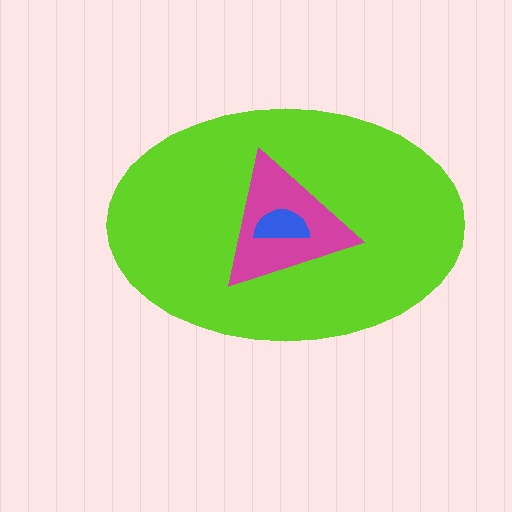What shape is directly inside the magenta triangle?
The blue semicircle.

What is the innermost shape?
The blue semicircle.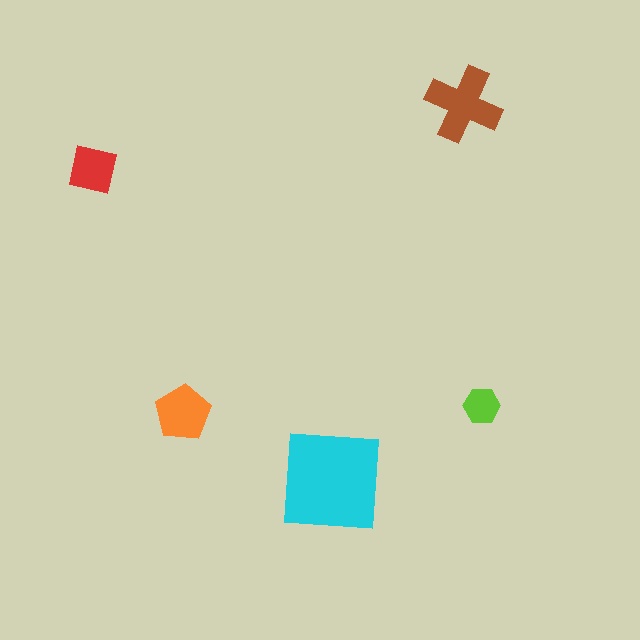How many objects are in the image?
There are 5 objects in the image.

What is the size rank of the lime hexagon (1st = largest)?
5th.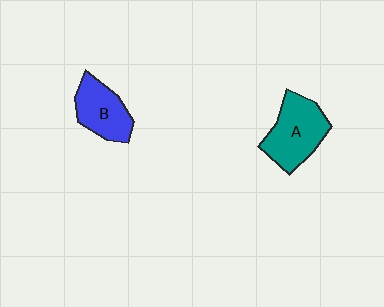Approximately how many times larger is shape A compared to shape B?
Approximately 1.3 times.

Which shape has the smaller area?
Shape B (blue).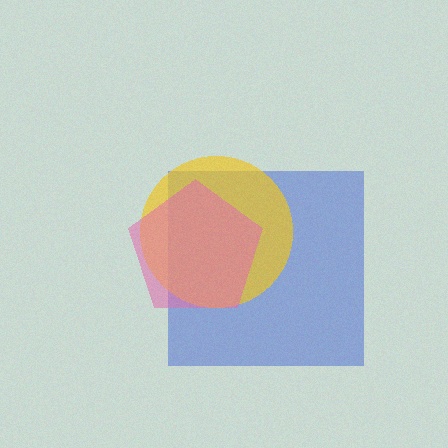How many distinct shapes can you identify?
There are 3 distinct shapes: a blue square, a yellow circle, a pink pentagon.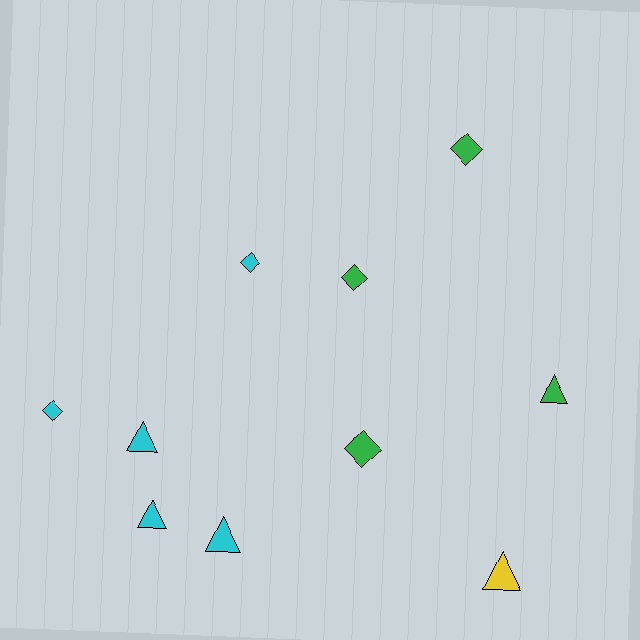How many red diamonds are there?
There are no red diamonds.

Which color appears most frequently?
Cyan, with 5 objects.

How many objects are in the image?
There are 10 objects.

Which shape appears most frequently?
Diamond, with 5 objects.